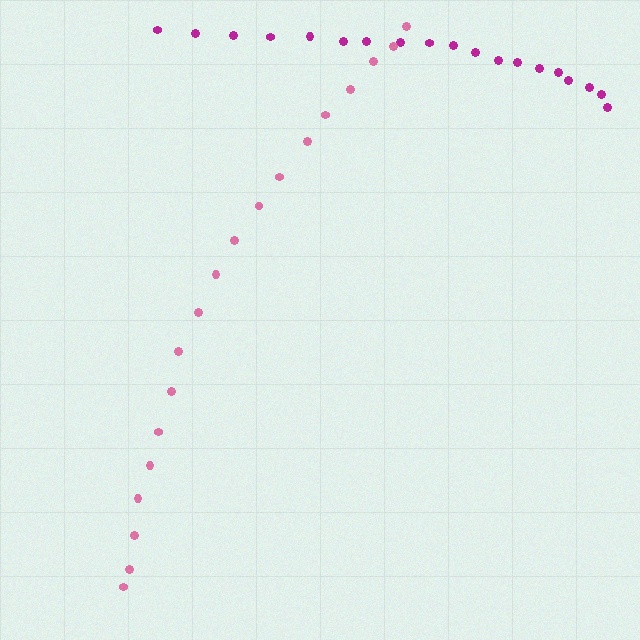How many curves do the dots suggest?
There are 2 distinct paths.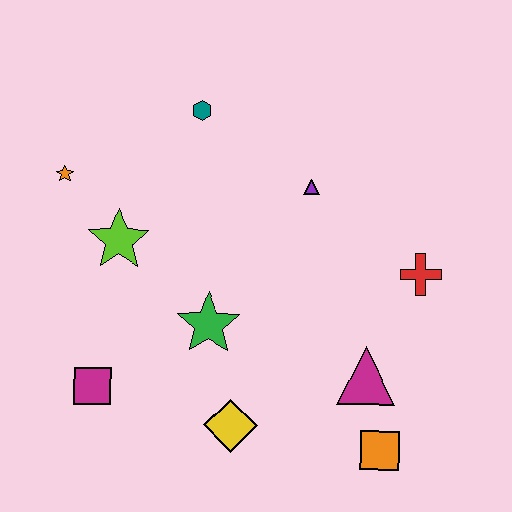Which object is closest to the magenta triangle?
The orange square is closest to the magenta triangle.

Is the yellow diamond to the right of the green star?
Yes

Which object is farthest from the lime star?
The orange square is farthest from the lime star.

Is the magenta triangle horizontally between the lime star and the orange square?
Yes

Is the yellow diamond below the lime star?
Yes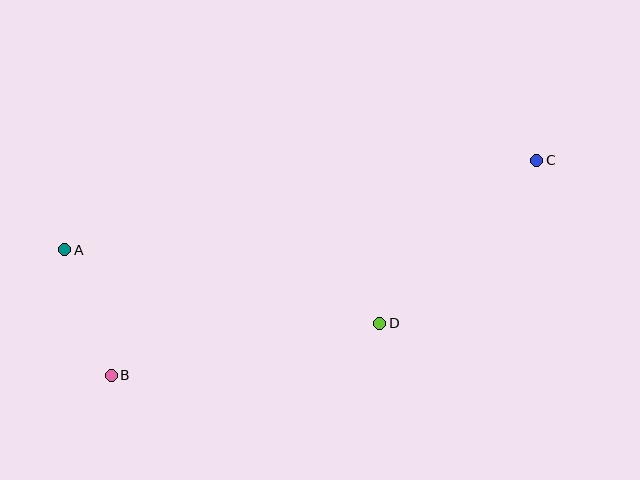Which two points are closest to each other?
Points A and B are closest to each other.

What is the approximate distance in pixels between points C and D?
The distance between C and D is approximately 226 pixels.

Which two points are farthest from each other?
Points A and C are farthest from each other.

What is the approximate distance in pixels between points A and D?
The distance between A and D is approximately 323 pixels.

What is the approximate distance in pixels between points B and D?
The distance between B and D is approximately 273 pixels.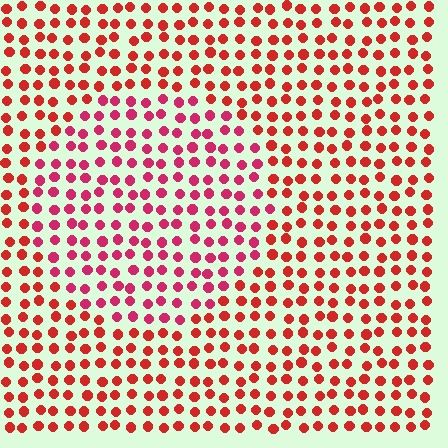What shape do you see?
I see a circle.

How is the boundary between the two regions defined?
The boundary is defined purely by a slight shift in hue (about 25 degrees). Spacing, size, and orientation are identical on both sides.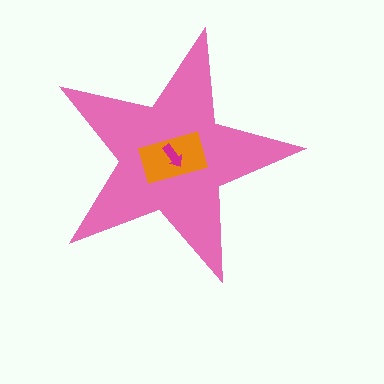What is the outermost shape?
The pink star.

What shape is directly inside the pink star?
The orange rectangle.